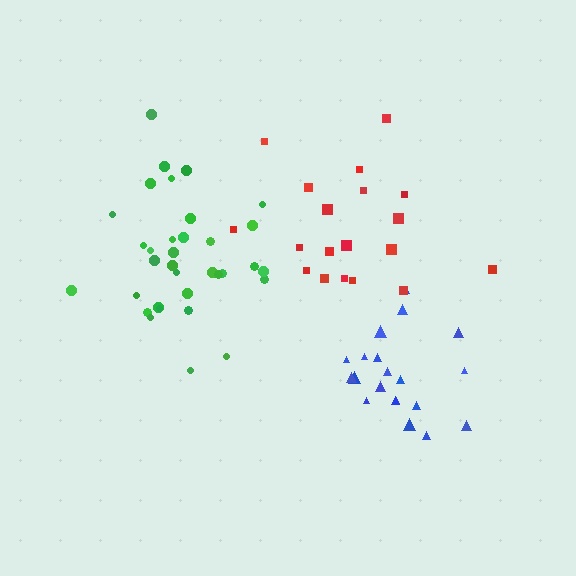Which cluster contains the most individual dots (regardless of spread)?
Green (35).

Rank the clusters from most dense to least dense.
green, blue, red.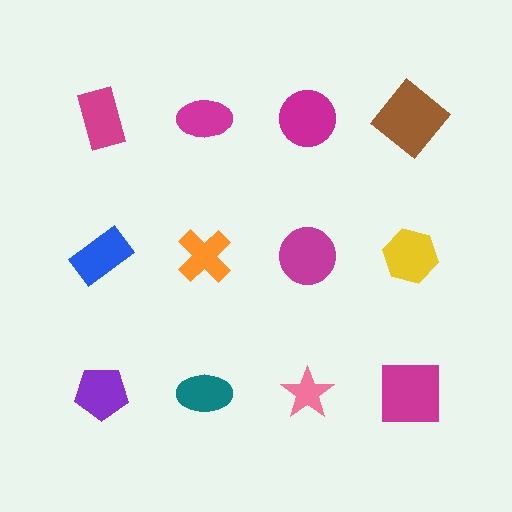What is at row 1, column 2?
A magenta ellipse.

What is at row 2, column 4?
A yellow hexagon.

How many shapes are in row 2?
4 shapes.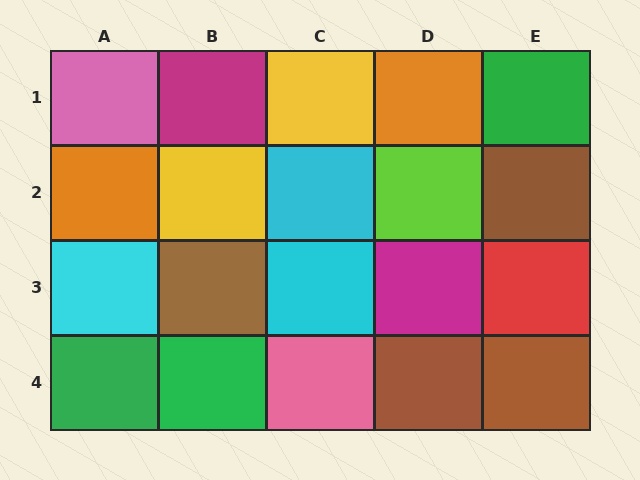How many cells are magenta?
2 cells are magenta.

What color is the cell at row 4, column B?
Green.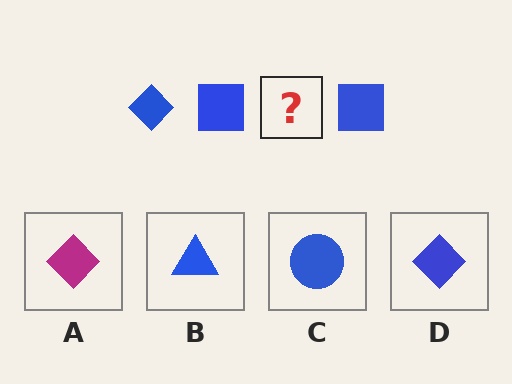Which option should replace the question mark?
Option D.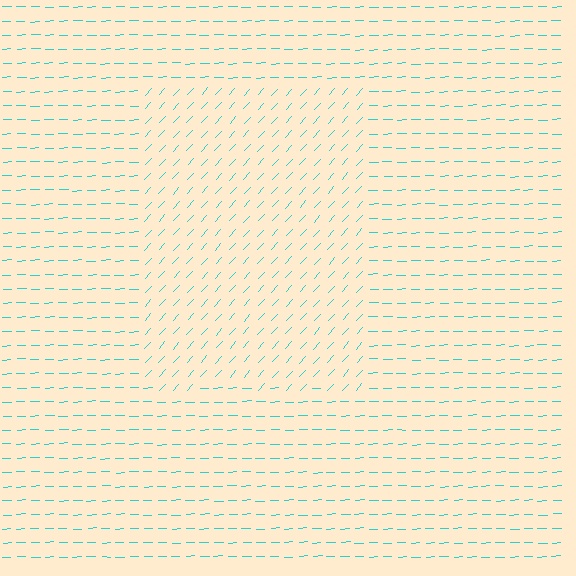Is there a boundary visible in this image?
Yes, there is a texture boundary formed by a change in line orientation.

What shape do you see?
I see a rectangle.